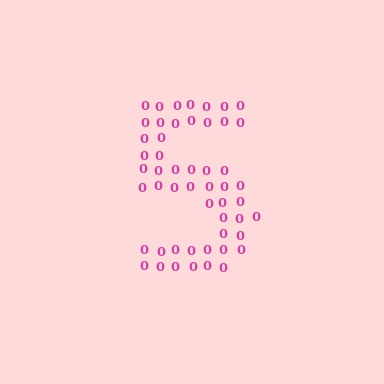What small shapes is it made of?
It is made of small digit 0's.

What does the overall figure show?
The overall figure shows the digit 5.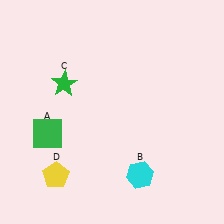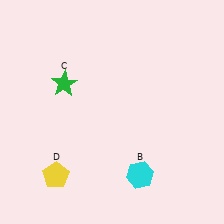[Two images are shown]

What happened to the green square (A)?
The green square (A) was removed in Image 2. It was in the bottom-left area of Image 1.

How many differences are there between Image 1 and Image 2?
There is 1 difference between the two images.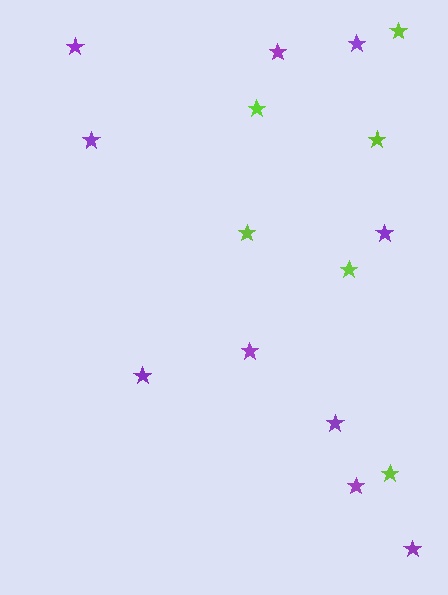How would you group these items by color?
There are 2 groups: one group of purple stars (10) and one group of lime stars (6).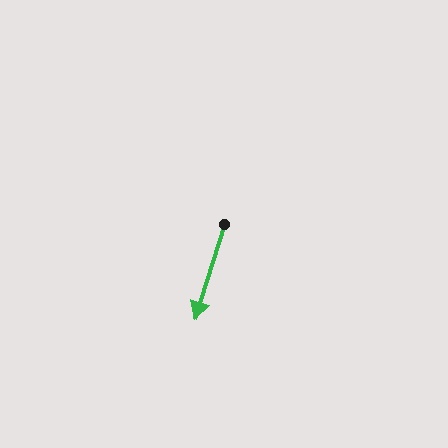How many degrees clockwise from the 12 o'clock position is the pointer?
Approximately 197 degrees.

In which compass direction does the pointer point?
South.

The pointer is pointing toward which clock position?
Roughly 7 o'clock.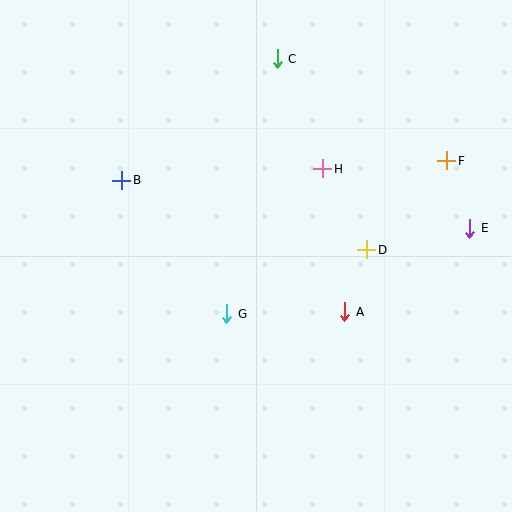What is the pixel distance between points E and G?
The distance between E and G is 258 pixels.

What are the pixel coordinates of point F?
Point F is at (447, 161).